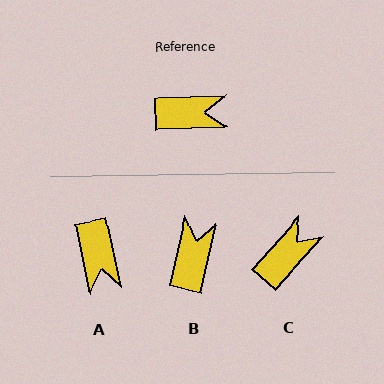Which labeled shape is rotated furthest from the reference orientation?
A, about 80 degrees away.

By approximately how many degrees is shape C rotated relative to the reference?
Approximately 46 degrees counter-clockwise.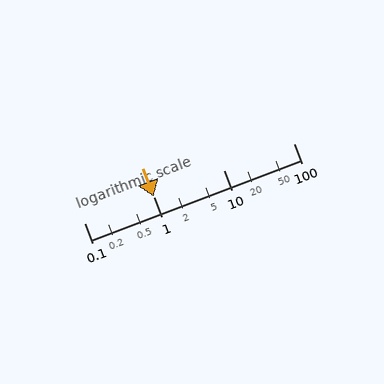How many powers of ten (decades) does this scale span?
The scale spans 3 decades, from 0.1 to 100.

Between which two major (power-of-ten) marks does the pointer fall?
The pointer is between 1 and 10.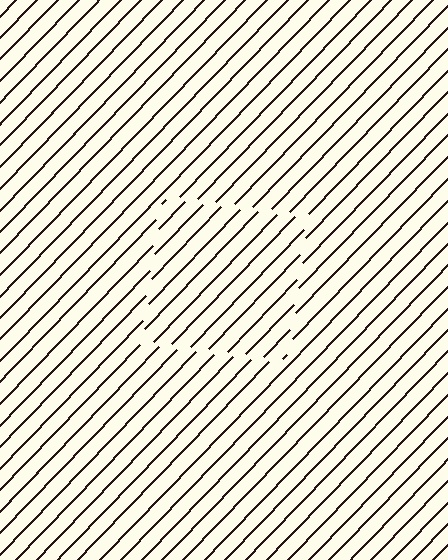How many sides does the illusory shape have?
4 sides — the line-ends trace a square.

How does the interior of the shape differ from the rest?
The interior of the shape contains the same grating, shifted by half a period — the contour is defined by the phase discontinuity where line-ends from the inner and outer gratings abut.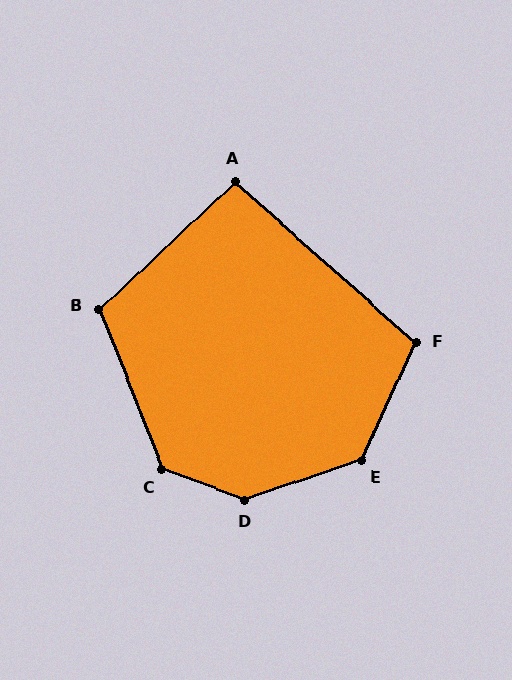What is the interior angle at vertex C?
Approximately 132 degrees (obtuse).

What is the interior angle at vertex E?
Approximately 133 degrees (obtuse).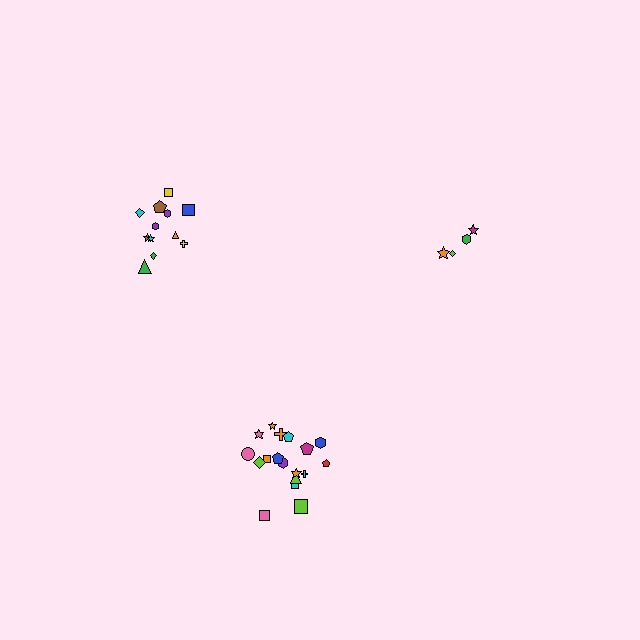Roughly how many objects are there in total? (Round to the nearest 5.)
Roughly 35 objects in total.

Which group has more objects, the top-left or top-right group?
The top-left group.